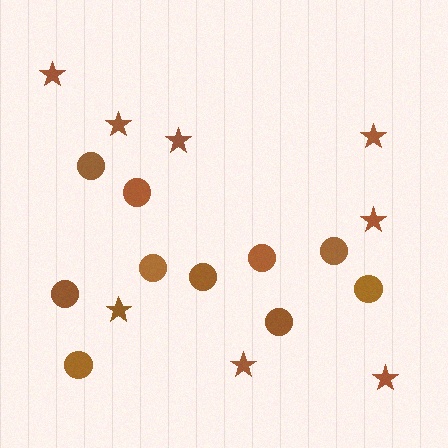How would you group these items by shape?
There are 2 groups: one group of stars (8) and one group of circles (10).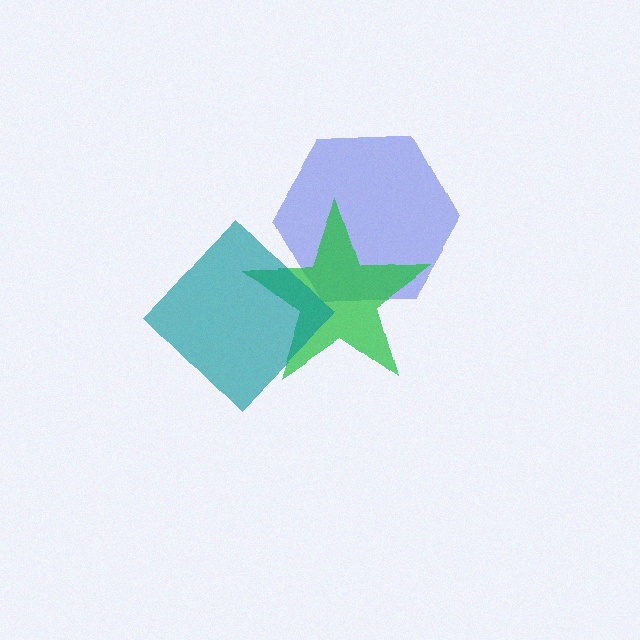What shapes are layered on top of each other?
The layered shapes are: a blue hexagon, a green star, a teal diamond.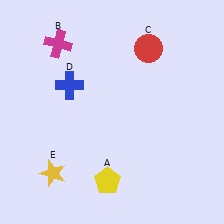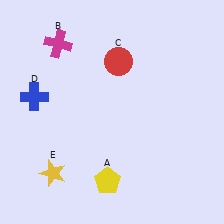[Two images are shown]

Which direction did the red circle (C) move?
The red circle (C) moved left.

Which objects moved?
The objects that moved are: the red circle (C), the blue cross (D).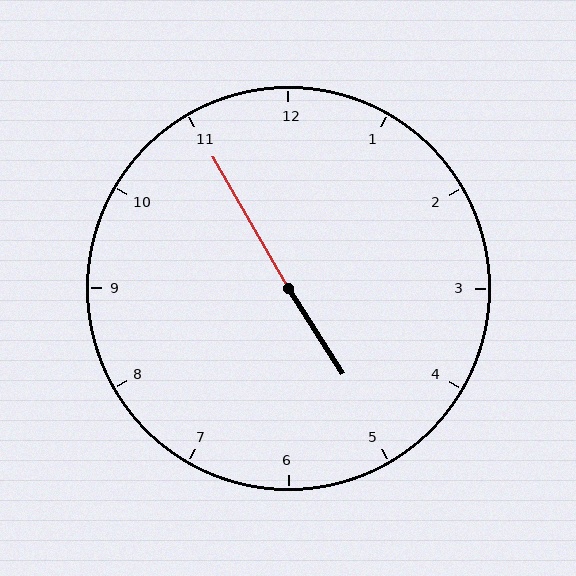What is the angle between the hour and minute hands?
Approximately 178 degrees.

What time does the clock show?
4:55.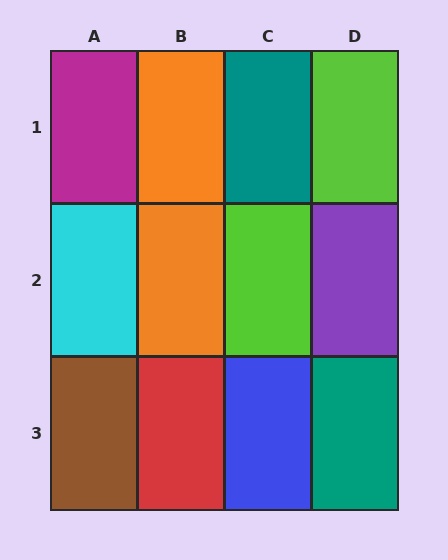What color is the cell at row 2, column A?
Cyan.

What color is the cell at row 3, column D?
Teal.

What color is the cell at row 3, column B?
Red.